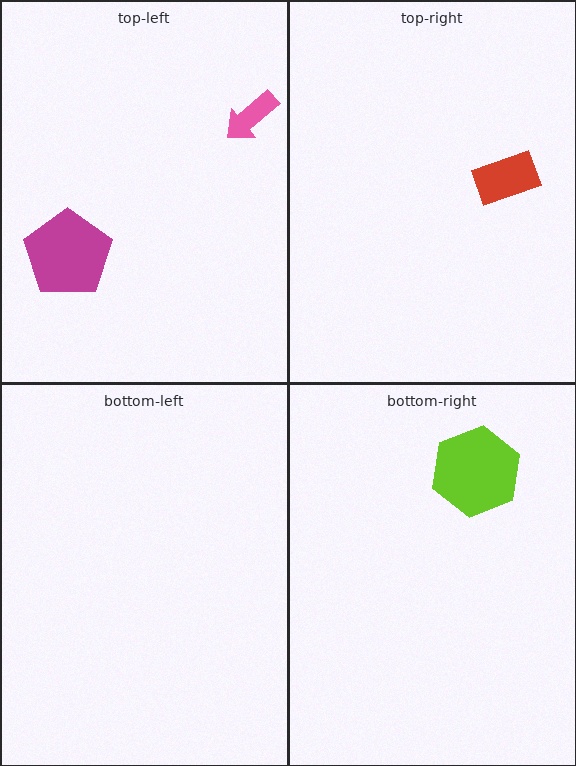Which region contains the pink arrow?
The top-left region.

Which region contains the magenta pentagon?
The top-left region.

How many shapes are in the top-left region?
2.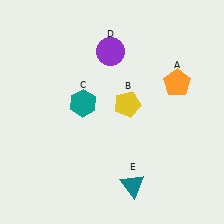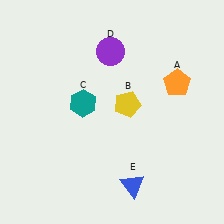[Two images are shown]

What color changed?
The triangle (E) changed from teal in Image 1 to blue in Image 2.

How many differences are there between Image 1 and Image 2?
There is 1 difference between the two images.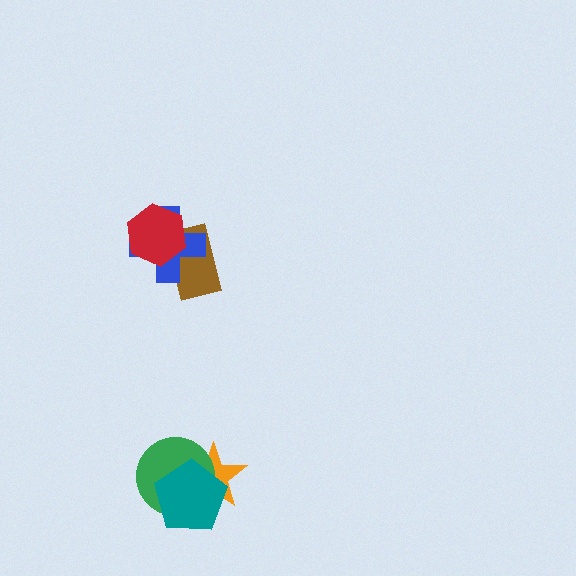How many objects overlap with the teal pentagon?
2 objects overlap with the teal pentagon.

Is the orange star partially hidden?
Yes, it is partially covered by another shape.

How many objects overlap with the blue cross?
2 objects overlap with the blue cross.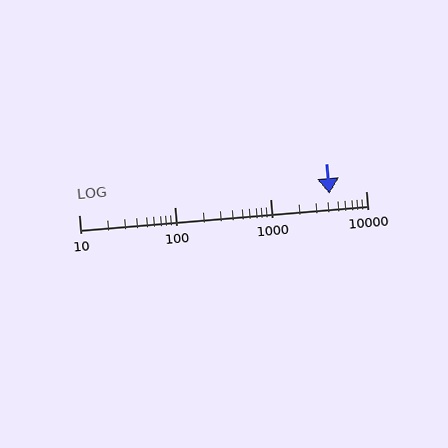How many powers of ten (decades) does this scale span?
The scale spans 3 decades, from 10 to 10000.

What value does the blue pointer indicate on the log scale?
The pointer indicates approximately 4200.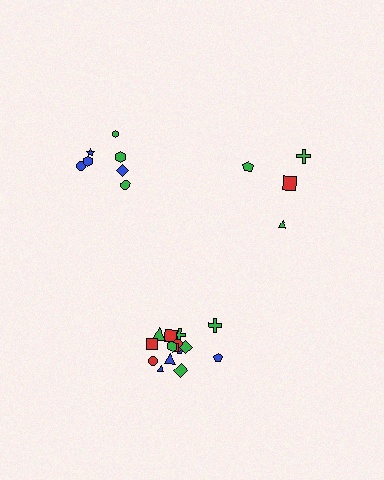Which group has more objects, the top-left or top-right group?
The top-left group.